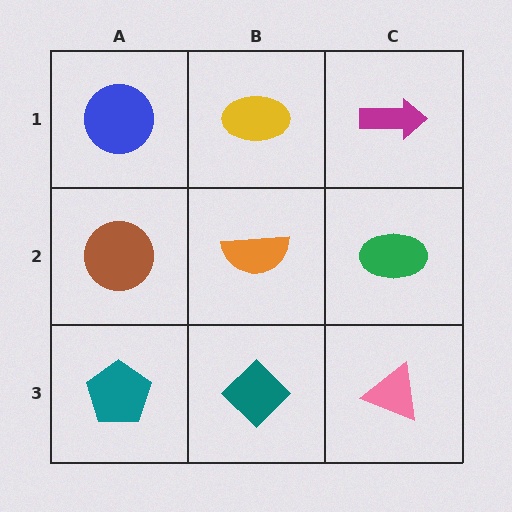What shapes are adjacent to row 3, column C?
A green ellipse (row 2, column C), a teal diamond (row 3, column B).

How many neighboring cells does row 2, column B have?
4.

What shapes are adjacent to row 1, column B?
An orange semicircle (row 2, column B), a blue circle (row 1, column A), a magenta arrow (row 1, column C).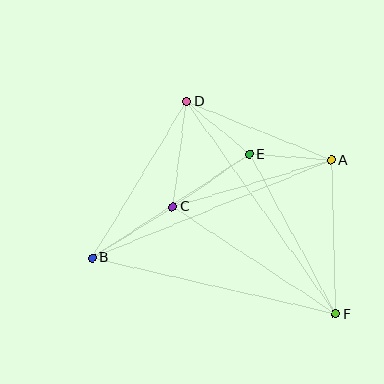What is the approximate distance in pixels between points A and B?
The distance between A and B is approximately 259 pixels.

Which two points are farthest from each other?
Points D and F are farthest from each other.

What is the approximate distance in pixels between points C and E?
The distance between C and E is approximately 92 pixels.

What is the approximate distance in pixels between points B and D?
The distance between B and D is approximately 183 pixels.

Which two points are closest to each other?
Points D and E are closest to each other.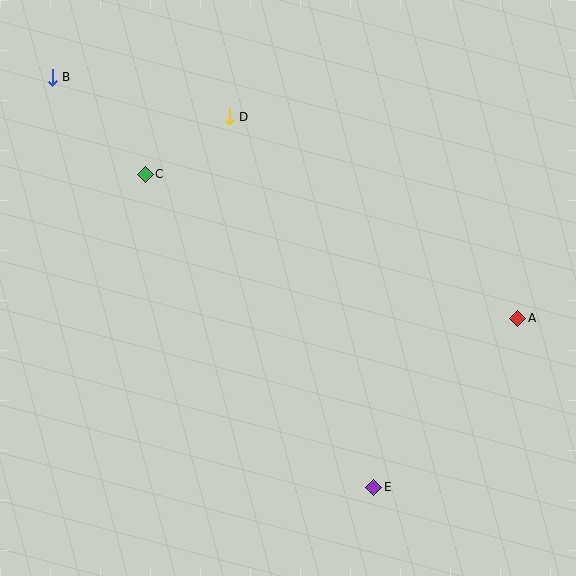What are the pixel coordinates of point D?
Point D is at (229, 117).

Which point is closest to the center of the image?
Point D at (229, 117) is closest to the center.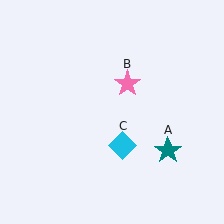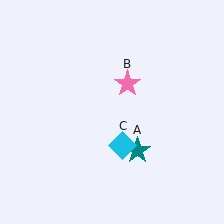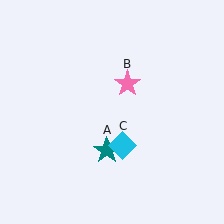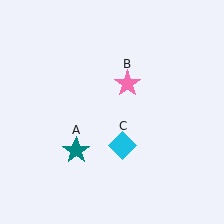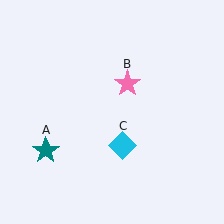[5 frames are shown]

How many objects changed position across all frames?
1 object changed position: teal star (object A).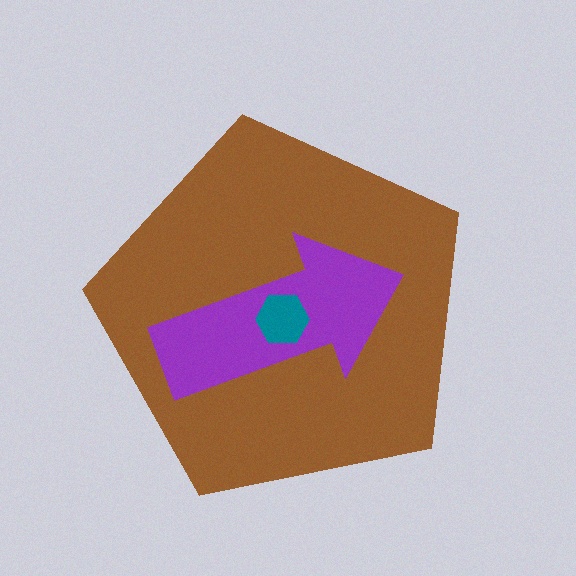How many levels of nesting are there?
3.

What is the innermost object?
The teal hexagon.